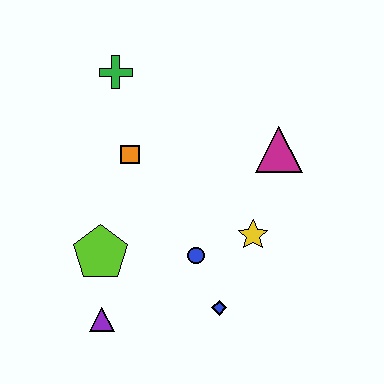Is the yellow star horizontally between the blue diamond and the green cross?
No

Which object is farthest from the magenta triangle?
The purple triangle is farthest from the magenta triangle.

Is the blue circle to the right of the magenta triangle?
No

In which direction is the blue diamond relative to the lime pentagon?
The blue diamond is to the right of the lime pentagon.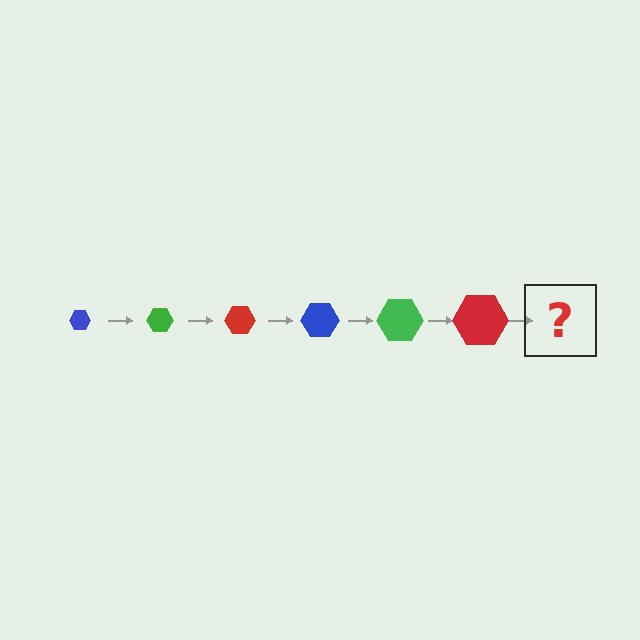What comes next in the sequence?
The next element should be a blue hexagon, larger than the previous one.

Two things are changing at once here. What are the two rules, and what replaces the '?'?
The two rules are that the hexagon grows larger each step and the color cycles through blue, green, and red. The '?' should be a blue hexagon, larger than the previous one.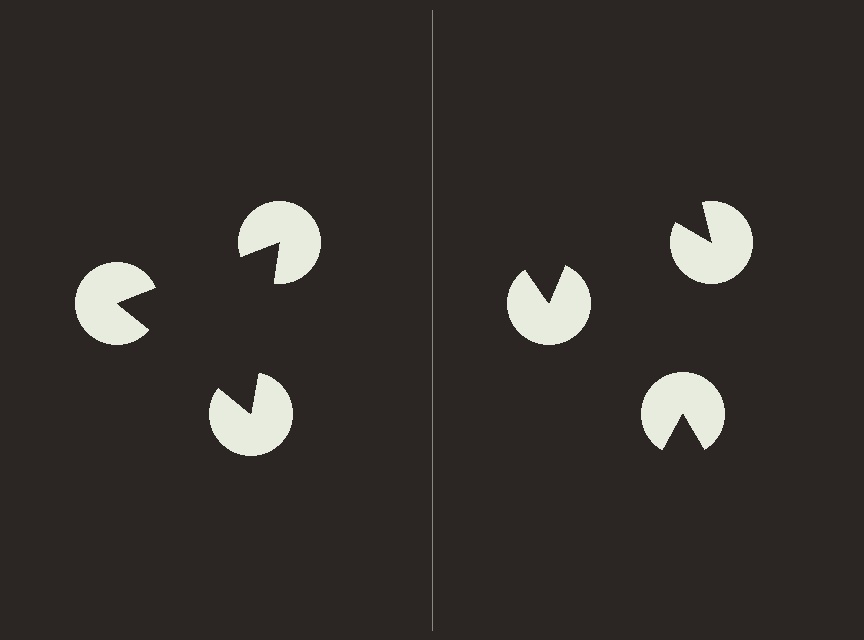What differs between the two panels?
The pac-man discs are positioned identically on both sides; only the wedge orientations differ. On the left they align to a triangle; on the right they are misaligned.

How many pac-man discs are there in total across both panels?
6 — 3 on each side.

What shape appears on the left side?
An illusory triangle.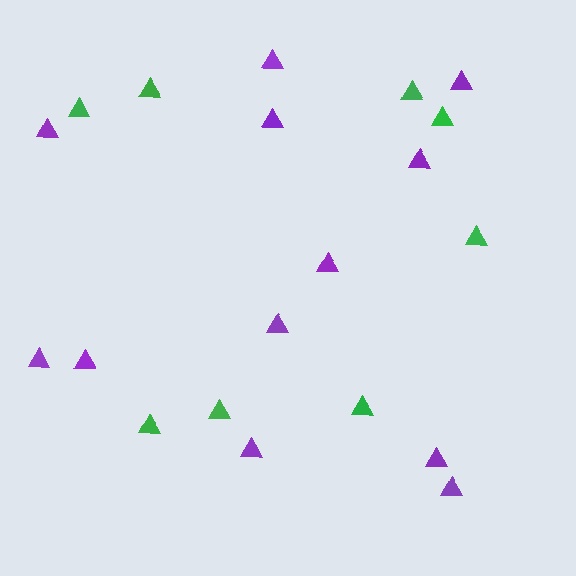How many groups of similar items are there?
There are 2 groups: one group of green triangles (8) and one group of purple triangles (12).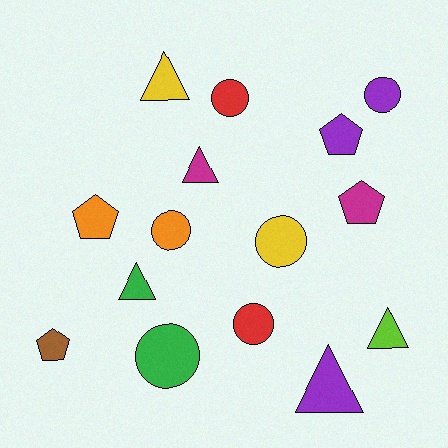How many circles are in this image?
There are 6 circles.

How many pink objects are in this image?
There are no pink objects.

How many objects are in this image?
There are 15 objects.